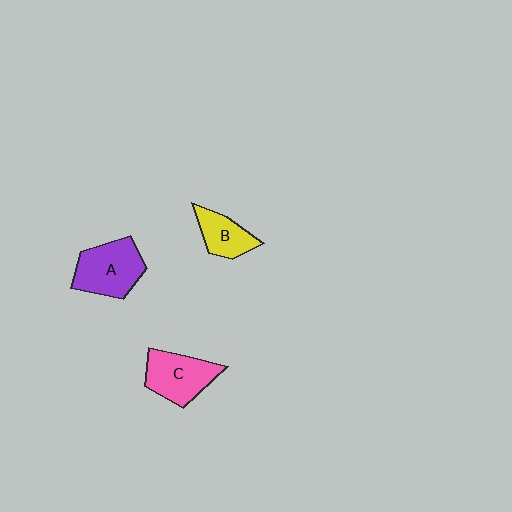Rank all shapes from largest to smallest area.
From largest to smallest: A (purple), C (pink), B (yellow).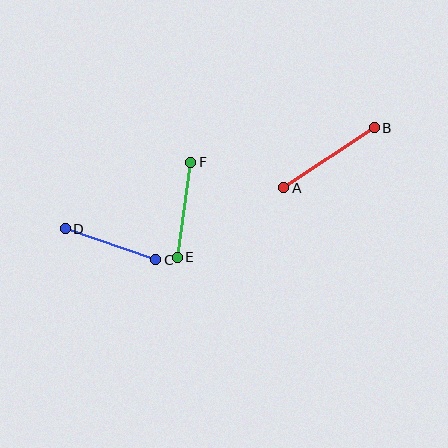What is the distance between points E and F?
The distance is approximately 96 pixels.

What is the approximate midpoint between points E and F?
The midpoint is at approximately (184, 210) pixels.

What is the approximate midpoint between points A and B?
The midpoint is at approximately (329, 158) pixels.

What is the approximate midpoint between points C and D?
The midpoint is at approximately (110, 244) pixels.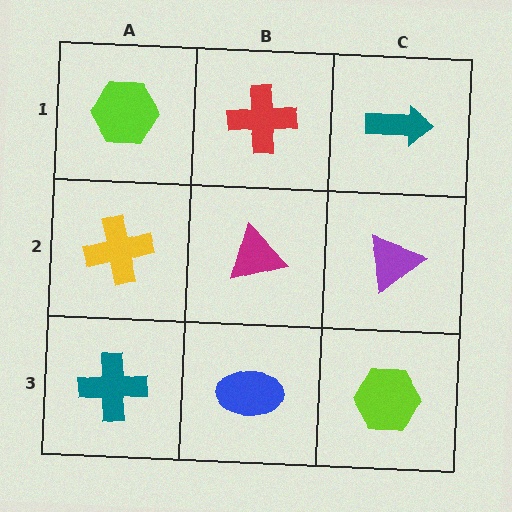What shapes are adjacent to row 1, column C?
A purple triangle (row 2, column C), a red cross (row 1, column B).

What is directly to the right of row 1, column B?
A teal arrow.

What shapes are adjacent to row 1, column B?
A magenta triangle (row 2, column B), a lime hexagon (row 1, column A), a teal arrow (row 1, column C).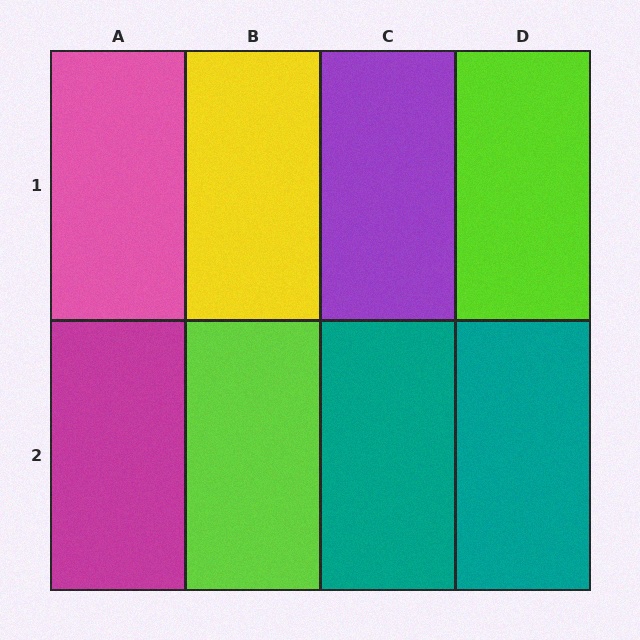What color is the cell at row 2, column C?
Teal.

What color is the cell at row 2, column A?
Magenta.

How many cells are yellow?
1 cell is yellow.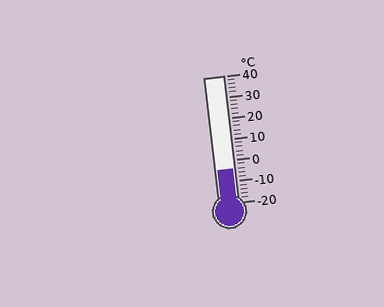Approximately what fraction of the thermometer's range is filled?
The thermometer is filled to approximately 25% of its range.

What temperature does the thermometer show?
The thermometer shows approximately -4°C.